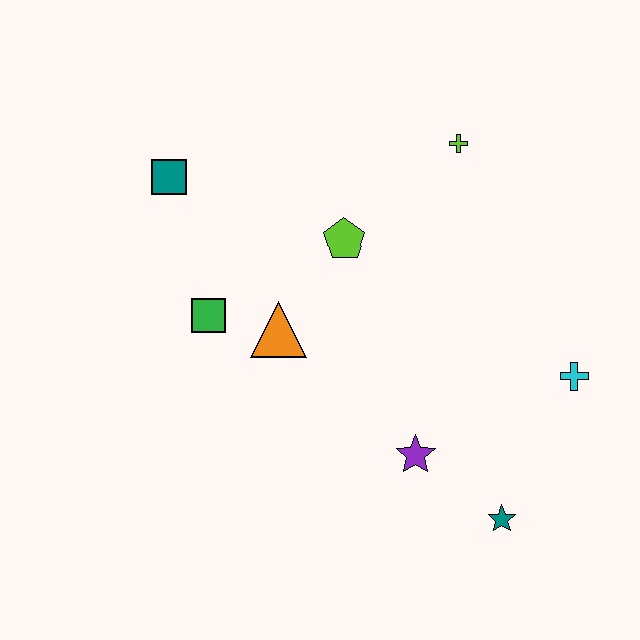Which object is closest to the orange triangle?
The green square is closest to the orange triangle.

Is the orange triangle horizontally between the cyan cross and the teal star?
No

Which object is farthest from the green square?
The cyan cross is farthest from the green square.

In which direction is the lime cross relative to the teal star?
The lime cross is above the teal star.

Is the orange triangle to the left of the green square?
No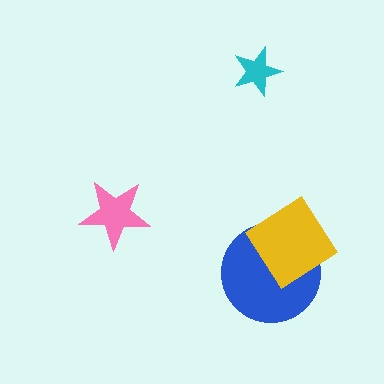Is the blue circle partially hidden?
Yes, it is partially covered by another shape.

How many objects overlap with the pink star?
0 objects overlap with the pink star.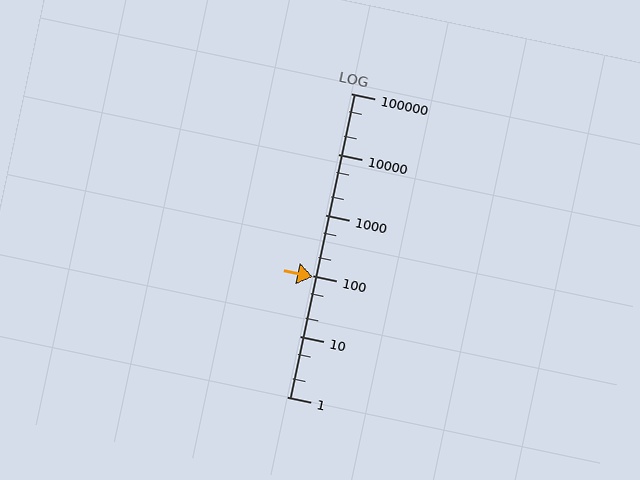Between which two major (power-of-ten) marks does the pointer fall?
The pointer is between 10 and 100.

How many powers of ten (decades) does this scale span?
The scale spans 5 decades, from 1 to 100000.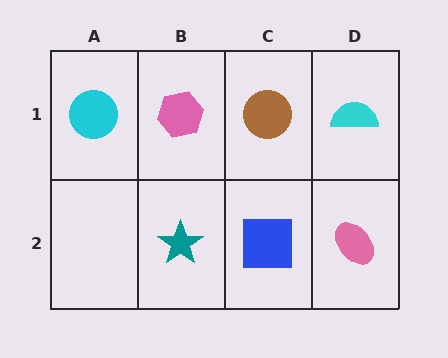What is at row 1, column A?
A cyan circle.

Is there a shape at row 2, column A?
No, that cell is empty.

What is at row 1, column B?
A pink hexagon.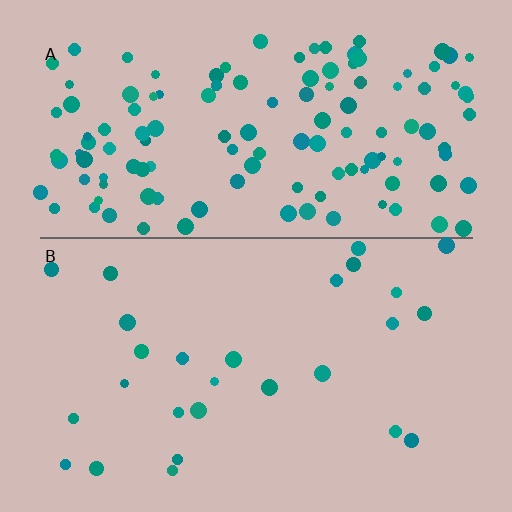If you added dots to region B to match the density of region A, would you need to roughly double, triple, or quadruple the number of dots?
Approximately quadruple.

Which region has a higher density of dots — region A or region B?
A (the top).